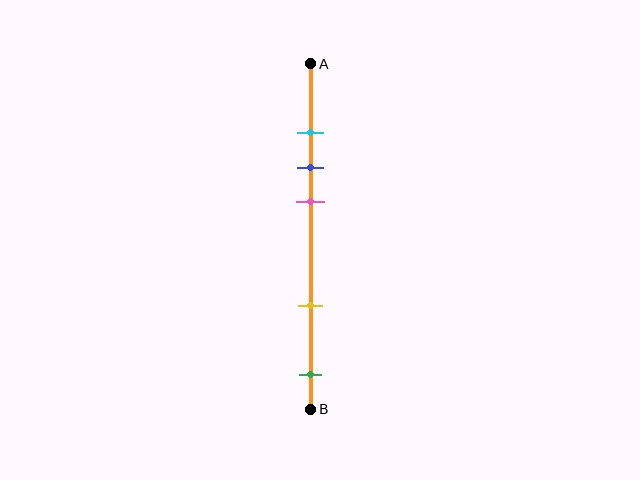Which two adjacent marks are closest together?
The cyan and blue marks are the closest adjacent pair.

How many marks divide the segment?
There are 5 marks dividing the segment.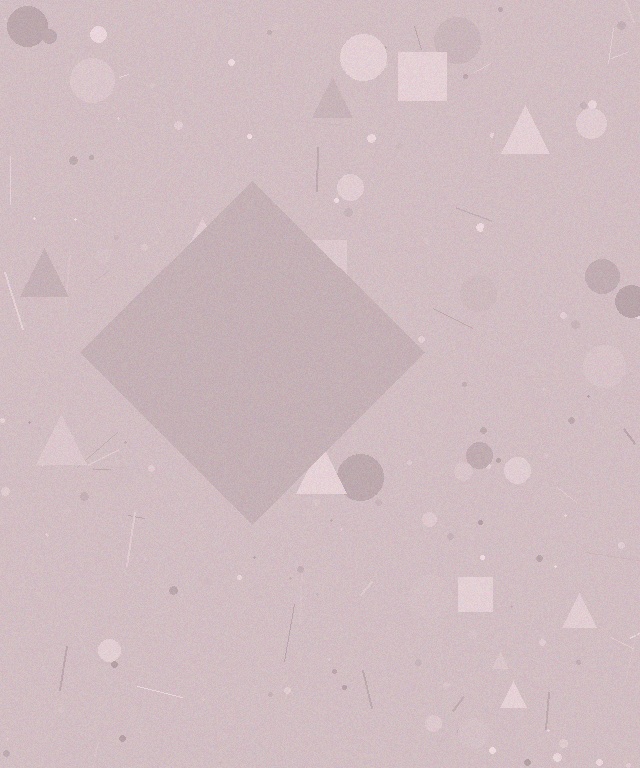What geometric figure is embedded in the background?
A diamond is embedded in the background.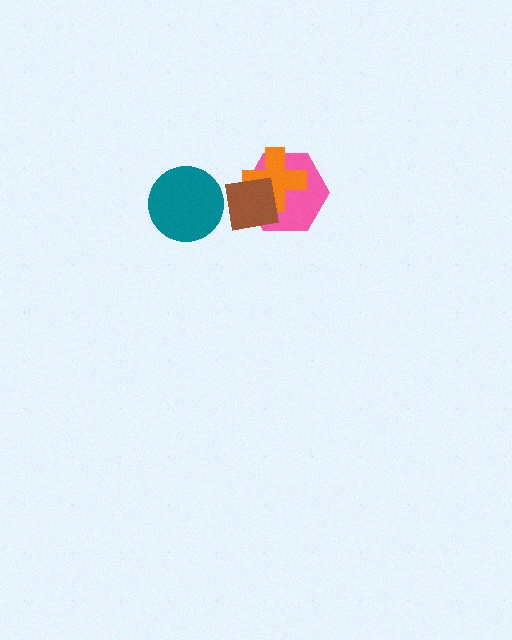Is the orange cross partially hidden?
Yes, it is partially covered by another shape.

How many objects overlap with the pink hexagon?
2 objects overlap with the pink hexagon.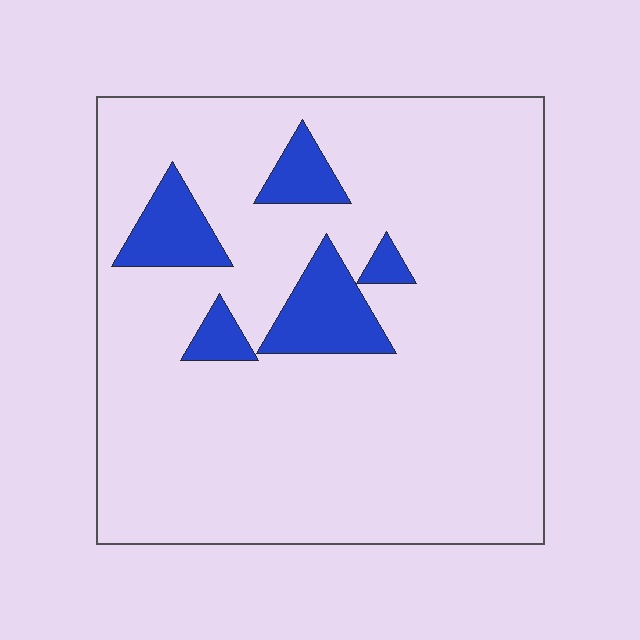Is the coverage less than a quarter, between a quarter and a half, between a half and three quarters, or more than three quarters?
Less than a quarter.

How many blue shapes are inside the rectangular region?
5.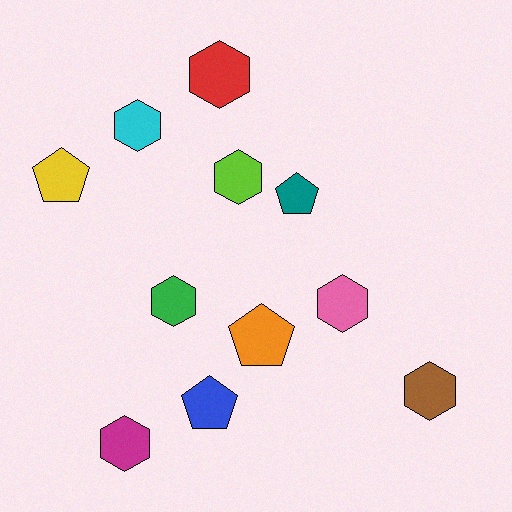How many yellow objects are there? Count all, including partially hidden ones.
There is 1 yellow object.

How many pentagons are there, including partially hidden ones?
There are 4 pentagons.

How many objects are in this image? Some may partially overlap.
There are 11 objects.